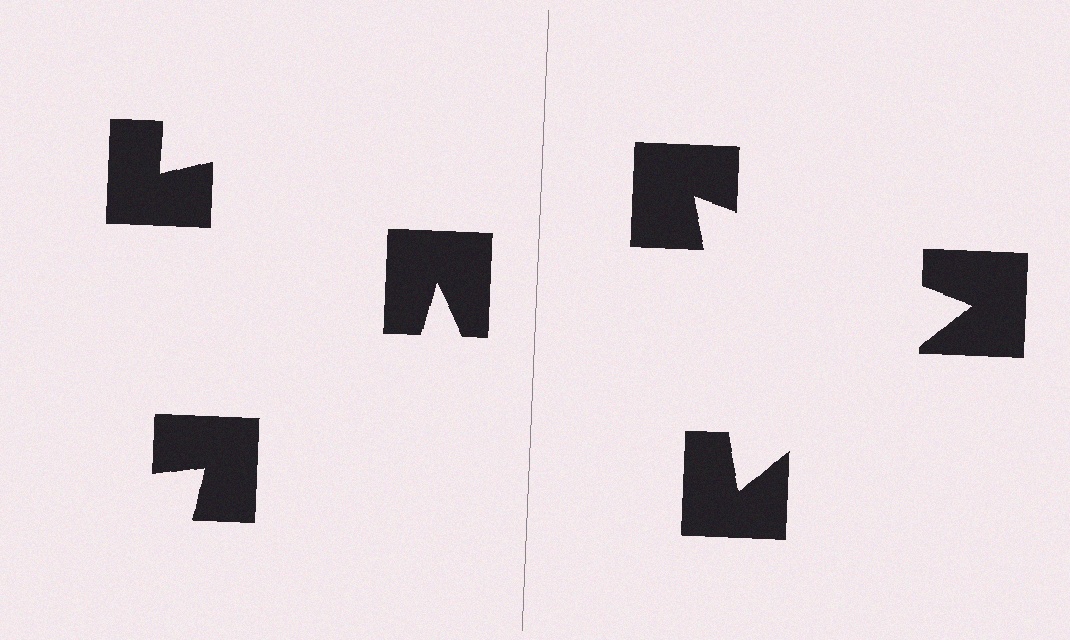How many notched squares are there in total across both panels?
6 — 3 on each side.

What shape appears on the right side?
An illusory triangle.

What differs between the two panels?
The notched squares are positioned identically on both sides; only the wedge orientations differ. On the right they align to a triangle; on the left they are misaligned.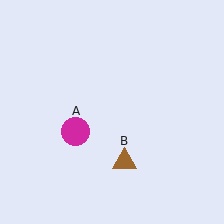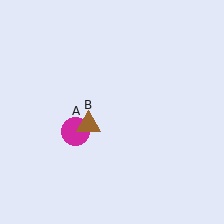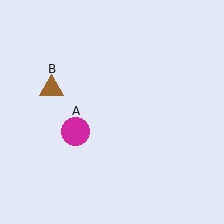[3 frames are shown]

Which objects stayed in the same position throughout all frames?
Magenta circle (object A) remained stationary.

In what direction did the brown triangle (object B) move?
The brown triangle (object B) moved up and to the left.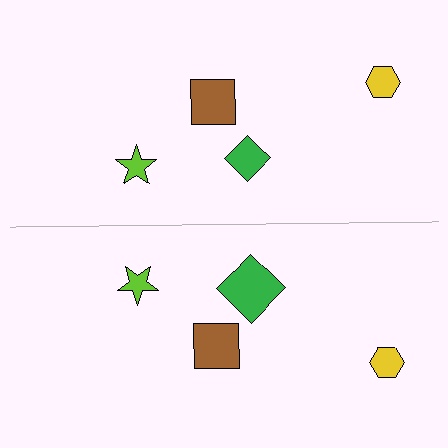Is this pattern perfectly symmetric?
No, the pattern is not perfectly symmetric. The green diamond on the bottom side has a different size than its mirror counterpart.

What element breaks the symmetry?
The green diamond on the bottom side has a different size than its mirror counterpart.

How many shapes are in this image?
There are 8 shapes in this image.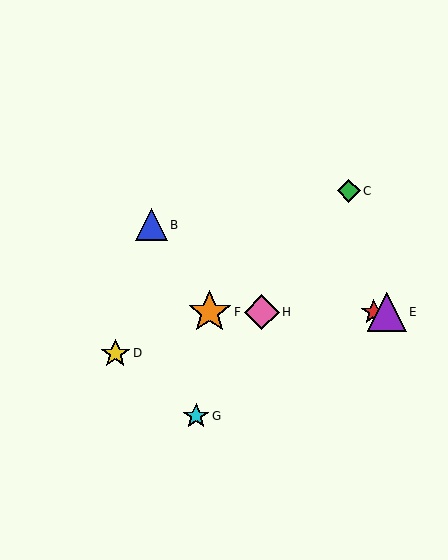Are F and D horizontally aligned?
No, F is at y≈312 and D is at y≈353.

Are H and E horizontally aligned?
Yes, both are at y≈312.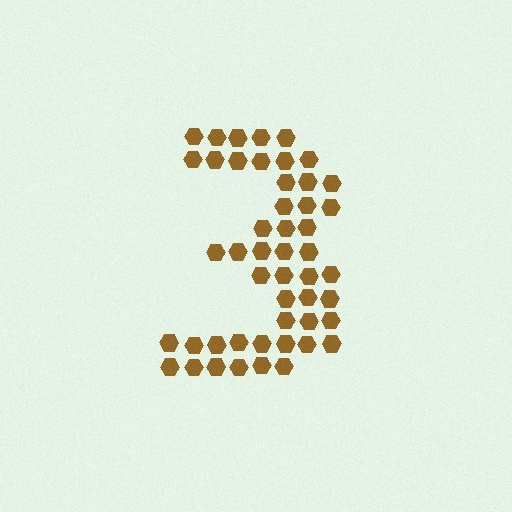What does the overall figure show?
The overall figure shows the digit 3.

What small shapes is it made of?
It is made of small hexagons.